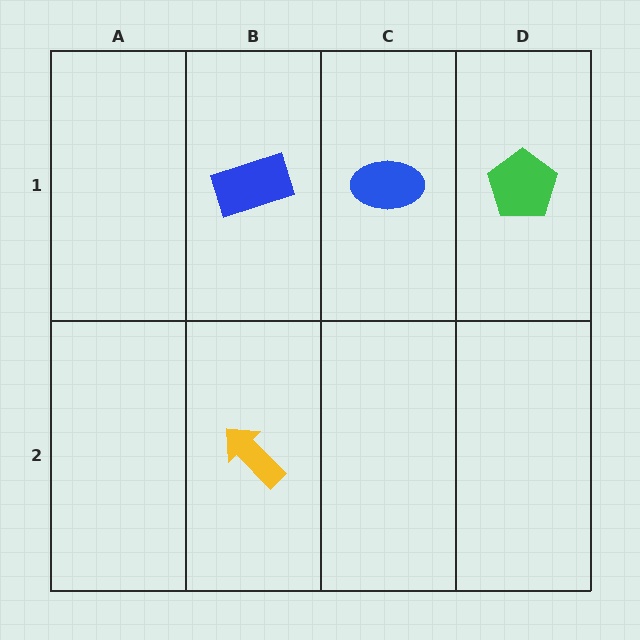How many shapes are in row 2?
1 shape.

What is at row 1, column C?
A blue ellipse.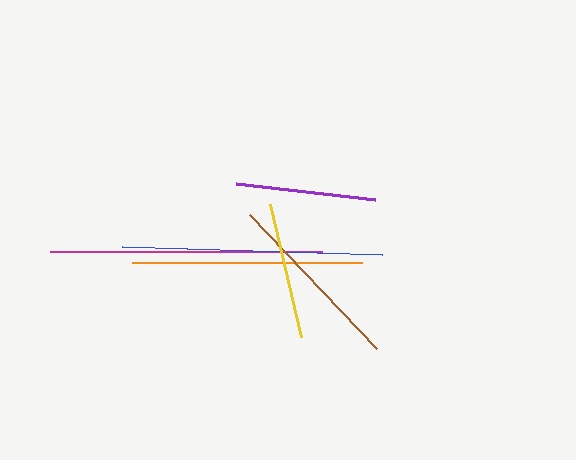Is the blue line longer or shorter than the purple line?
The blue line is longer than the purple line.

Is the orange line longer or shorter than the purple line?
The orange line is longer than the purple line.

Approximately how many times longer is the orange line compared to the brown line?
The orange line is approximately 1.2 times the length of the brown line.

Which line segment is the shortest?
The yellow line is the shortest at approximately 136 pixels.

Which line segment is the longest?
The magenta line is the longest at approximately 273 pixels.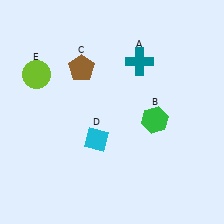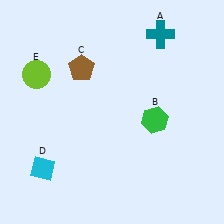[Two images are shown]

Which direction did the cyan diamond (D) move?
The cyan diamond (D) moved left.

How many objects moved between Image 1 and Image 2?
2 objects moved between the two images.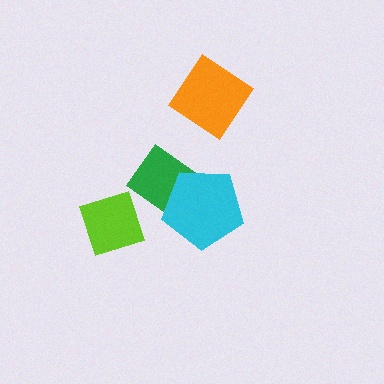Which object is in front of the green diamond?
The cyan pentagon is in front of the green diamond.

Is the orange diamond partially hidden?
No, no other shape covers it.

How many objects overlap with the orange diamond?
0 objects overlap with the orange diamond.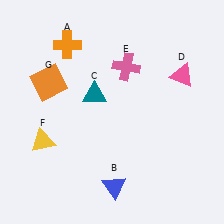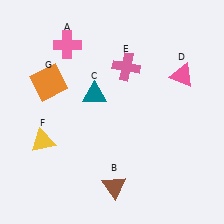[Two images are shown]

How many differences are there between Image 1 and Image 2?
There are 2 differences between the two images.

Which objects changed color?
A changed from orange to pink. B changed from blue to brown.